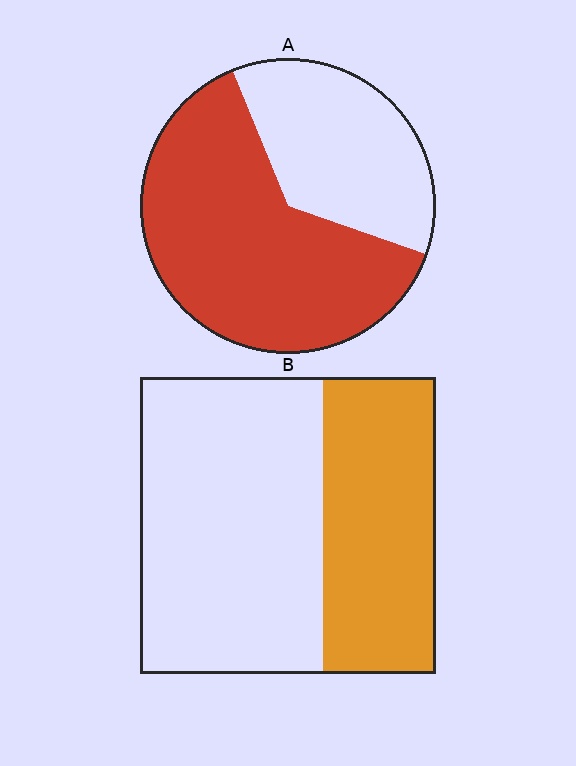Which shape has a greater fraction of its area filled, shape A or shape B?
Shape A.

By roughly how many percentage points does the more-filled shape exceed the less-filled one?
By roughly 25 percentage points (A over B).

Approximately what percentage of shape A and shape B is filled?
A is approximately 65% and B is approximately 40%.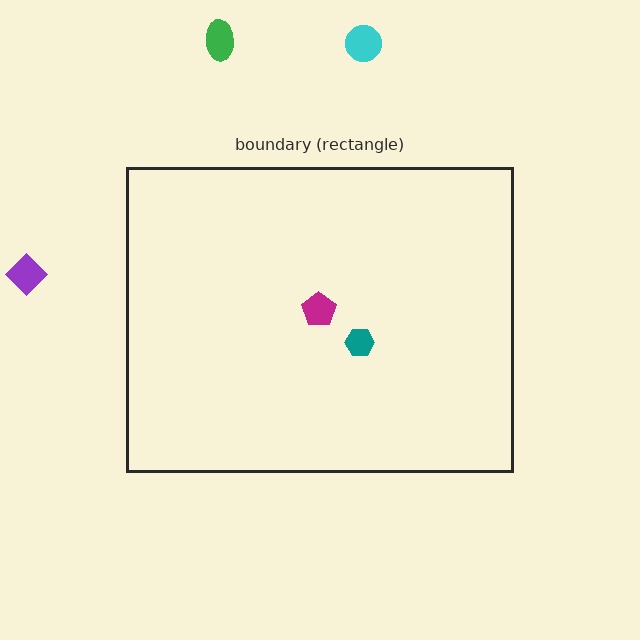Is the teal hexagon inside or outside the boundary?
Inside.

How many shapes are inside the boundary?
2 inside, 3 outside.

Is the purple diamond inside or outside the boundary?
Outside.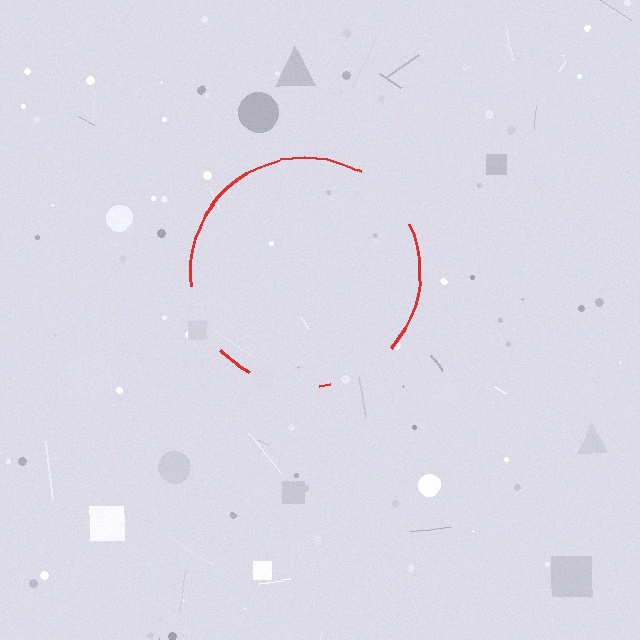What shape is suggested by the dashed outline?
The dashed outline suggests a circle.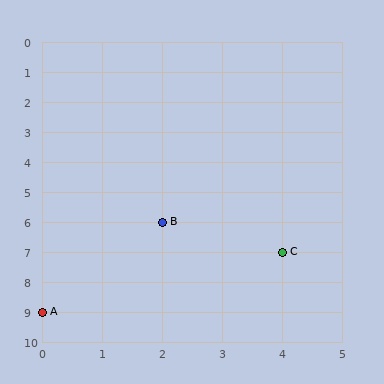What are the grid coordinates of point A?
Point A is at grid coordinates (0, 9).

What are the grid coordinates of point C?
Point C is at grid coordinates (4, 7).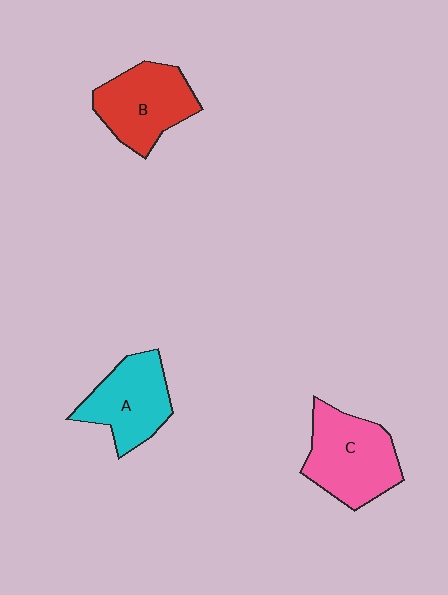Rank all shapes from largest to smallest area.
From largest to smallest: C (pink), B (red), A (cyan).